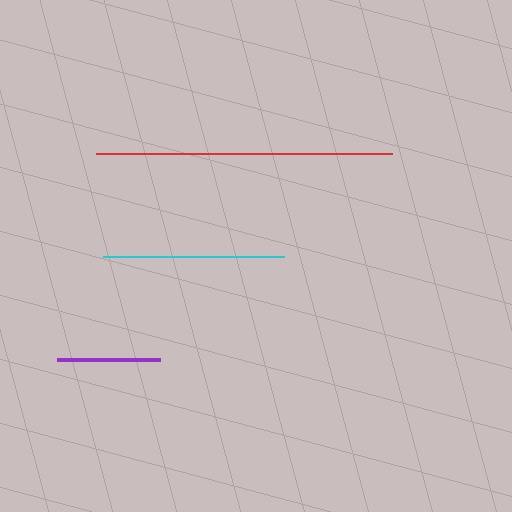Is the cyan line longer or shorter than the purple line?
The cyan line is longer than the purple line.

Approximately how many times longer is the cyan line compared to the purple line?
The cyan line is approximately 1.7 times the length of the purple line.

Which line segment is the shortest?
The purple line is the shortest at approximately 103 pixels.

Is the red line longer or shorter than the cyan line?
The red line is longer than the cyan line.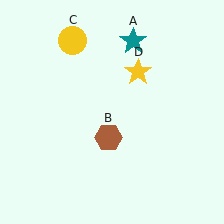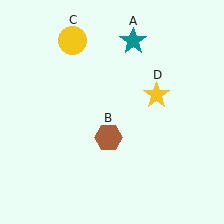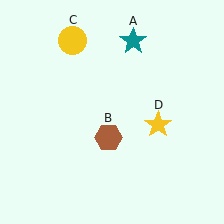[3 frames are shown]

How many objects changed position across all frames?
1 object changed position: yellow star (object D).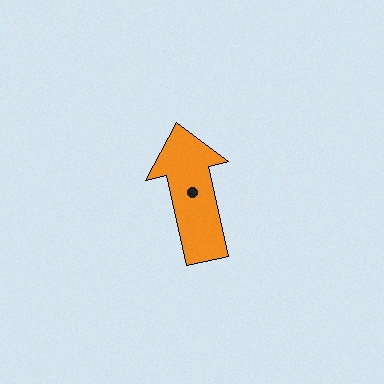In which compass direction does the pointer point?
North.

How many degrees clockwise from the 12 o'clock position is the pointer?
Approximately 347 degrees.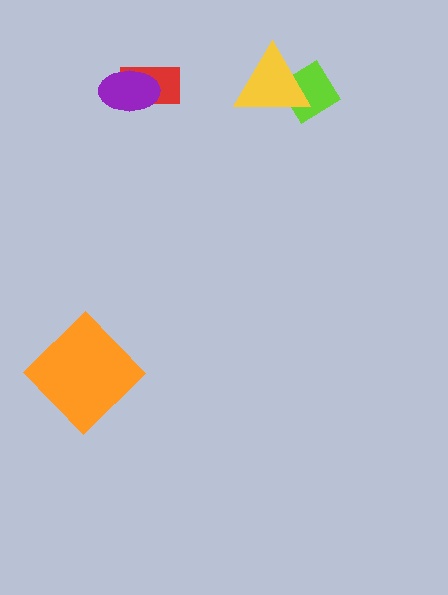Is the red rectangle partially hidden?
Yes, it is partially covered by another shape.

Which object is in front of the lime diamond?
The yellow triangle is in front of the lime diamond.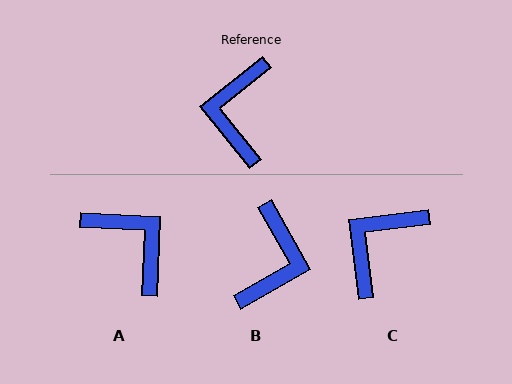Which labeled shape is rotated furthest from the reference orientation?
B, about 171 degrees away.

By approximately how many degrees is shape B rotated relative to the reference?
Approximately 171 degrees counter-clockwise.